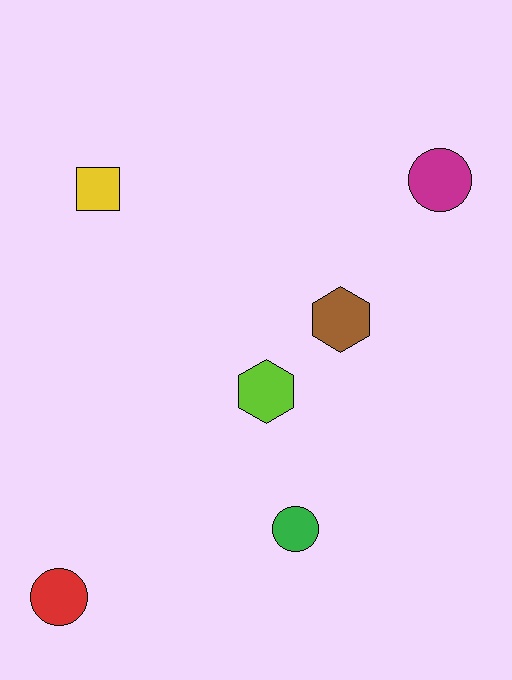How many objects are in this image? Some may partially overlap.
There are 6 objects.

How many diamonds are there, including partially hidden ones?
There are no diamonds.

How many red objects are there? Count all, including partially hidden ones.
There is 1 red object.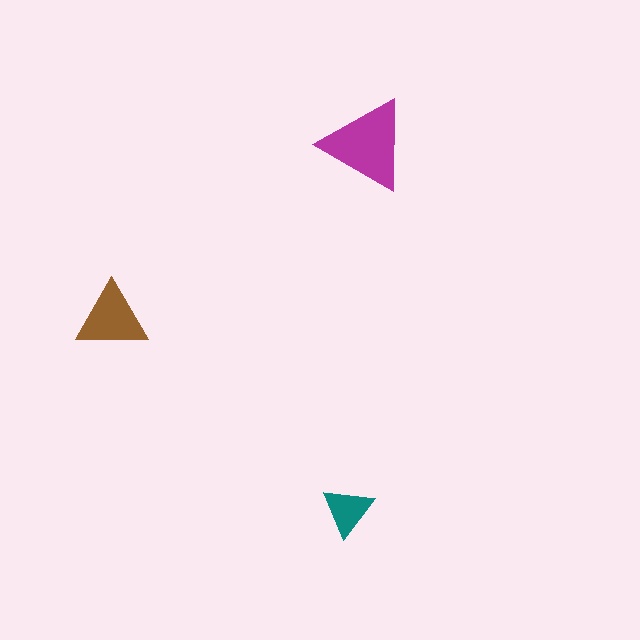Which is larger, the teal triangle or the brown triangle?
The brown one.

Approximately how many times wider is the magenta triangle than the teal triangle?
About 2 times wider.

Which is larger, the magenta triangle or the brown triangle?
The magenta one.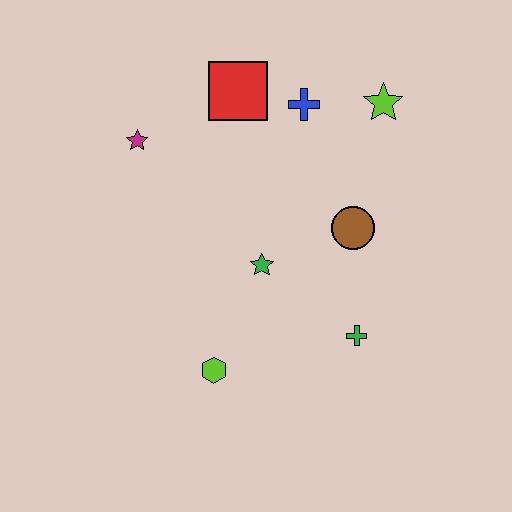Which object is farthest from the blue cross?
The lime hexagon is farthest from the blue cross.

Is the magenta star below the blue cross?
Yes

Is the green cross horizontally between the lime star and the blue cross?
Yes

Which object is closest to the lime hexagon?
The green star is closest to the lime hexagon.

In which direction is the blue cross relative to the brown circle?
The blue cross is above the brown circle.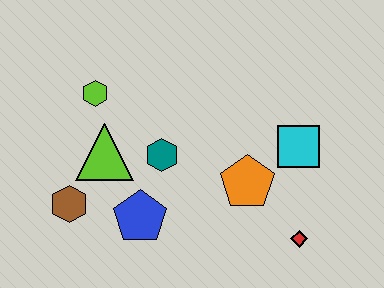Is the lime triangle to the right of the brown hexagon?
Yes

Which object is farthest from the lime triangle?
The red diamond is farthest from the lime triangle.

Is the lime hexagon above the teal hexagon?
Yes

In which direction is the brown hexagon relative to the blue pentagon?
The brown hexagon is to the left of the blue pentagon.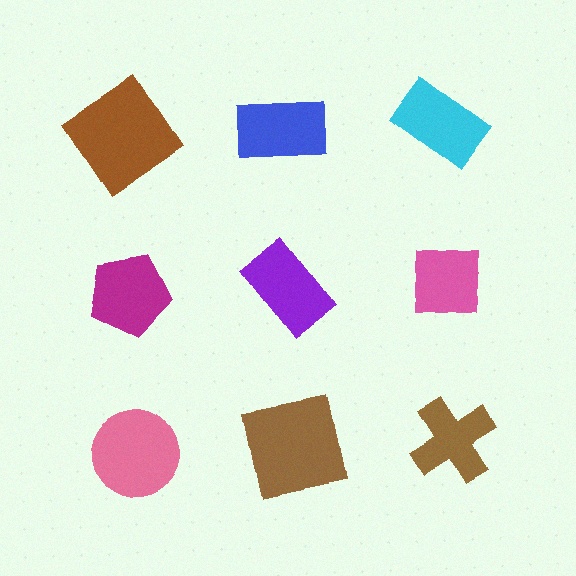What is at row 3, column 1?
A pink circle.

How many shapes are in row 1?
3 shapes.